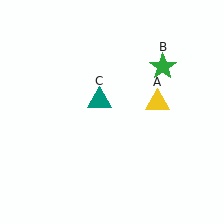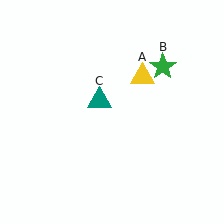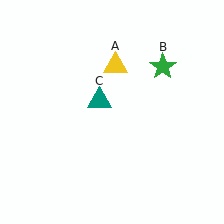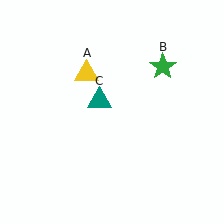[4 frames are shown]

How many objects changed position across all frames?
1 object changed position: yellow triangle (object A).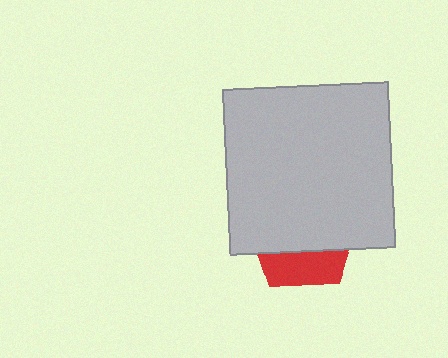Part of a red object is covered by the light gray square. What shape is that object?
It is a pentagon.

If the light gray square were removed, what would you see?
You would see the complete red pentagon.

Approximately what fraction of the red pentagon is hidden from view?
Roughly 68% of the red pentagon is hidden behind the light gray square.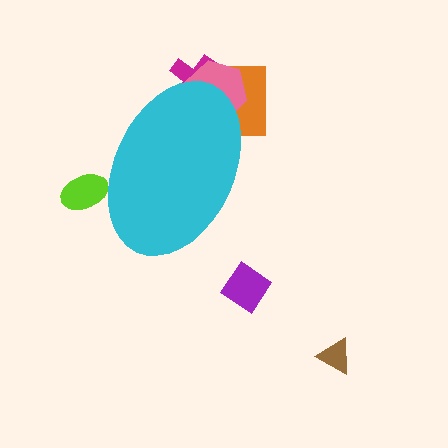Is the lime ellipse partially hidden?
Yes, the lime ellipse is partially hidden behind the cyan ellipse.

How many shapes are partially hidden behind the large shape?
4 shapes are partially hidden.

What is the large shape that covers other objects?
A cyan ellipse.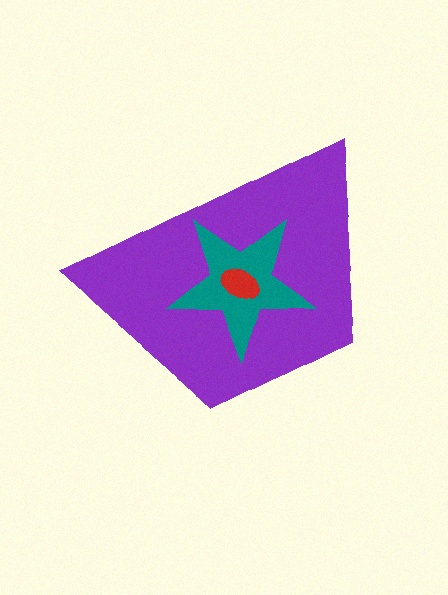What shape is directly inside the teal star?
The red ellipse.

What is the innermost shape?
The red ellipse.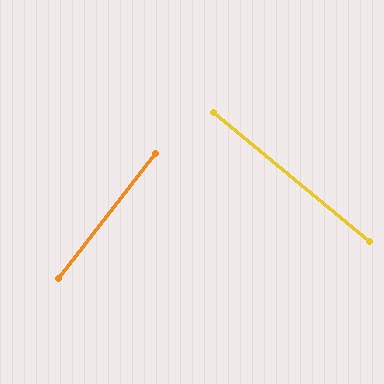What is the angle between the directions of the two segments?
Approximately 88 degrees.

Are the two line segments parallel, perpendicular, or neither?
Perpendicular — they meet at approximately 88°.